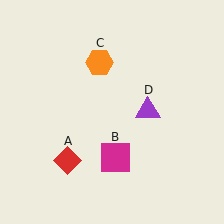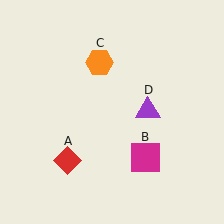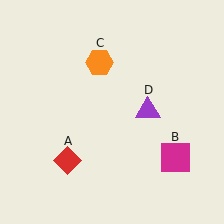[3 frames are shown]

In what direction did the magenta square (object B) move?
The magenta square (object B) moved right.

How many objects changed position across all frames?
1 object changed position: magenta square (object B).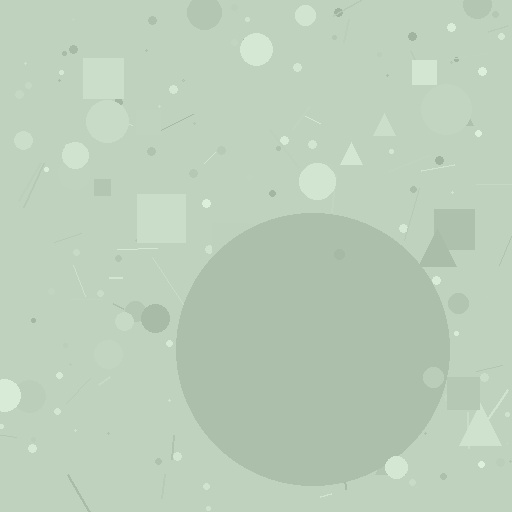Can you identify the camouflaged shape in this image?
The camouflaged shape is a circle.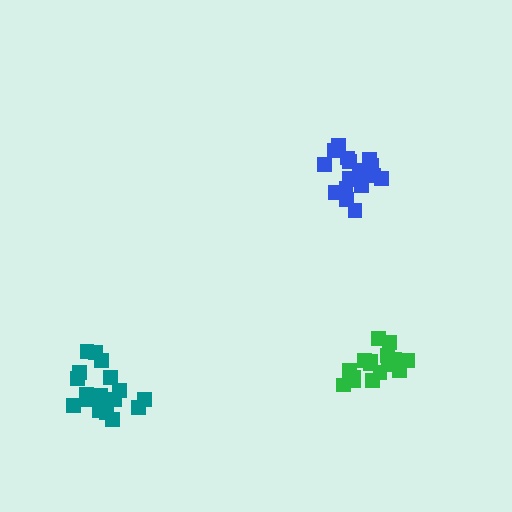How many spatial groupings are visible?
There are 3 spatial groupings.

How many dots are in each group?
Group 1: 17 dots, Group 2: 19 dots, Group 3: 18 dots (54 total).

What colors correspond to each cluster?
The clusters are colored: green, teal, blue.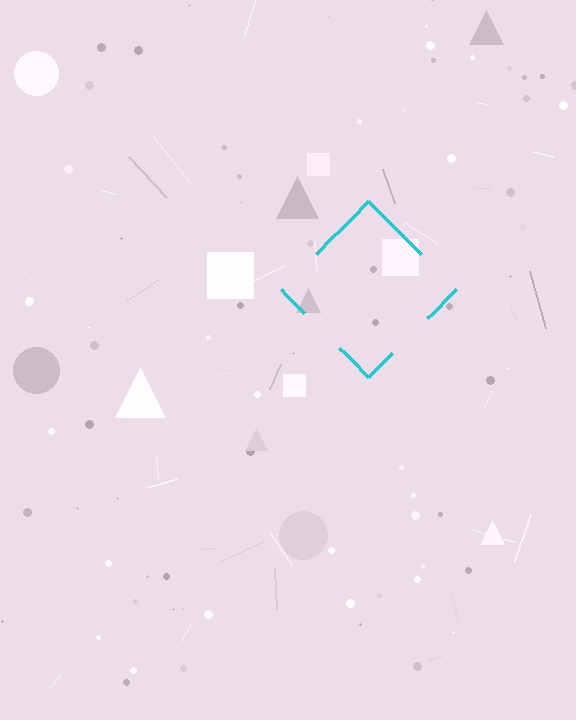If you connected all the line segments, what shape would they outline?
They would outline a diamond.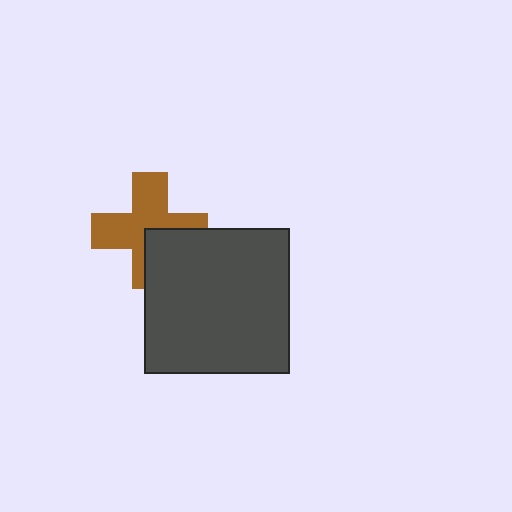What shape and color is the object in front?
The object in front is a dark gray square.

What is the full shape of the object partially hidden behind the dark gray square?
The partially hidden object is a brown cross.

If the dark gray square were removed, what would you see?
You would see the complete brown cross.